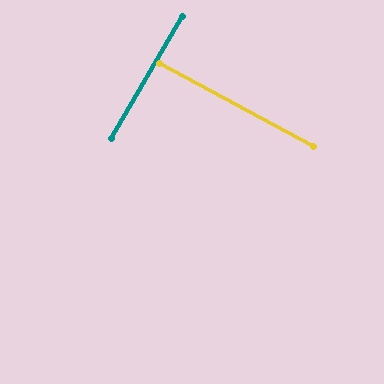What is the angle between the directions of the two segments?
Approximately 88 degrees.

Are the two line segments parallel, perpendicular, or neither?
Perpendicular — they meet at approximately 88°.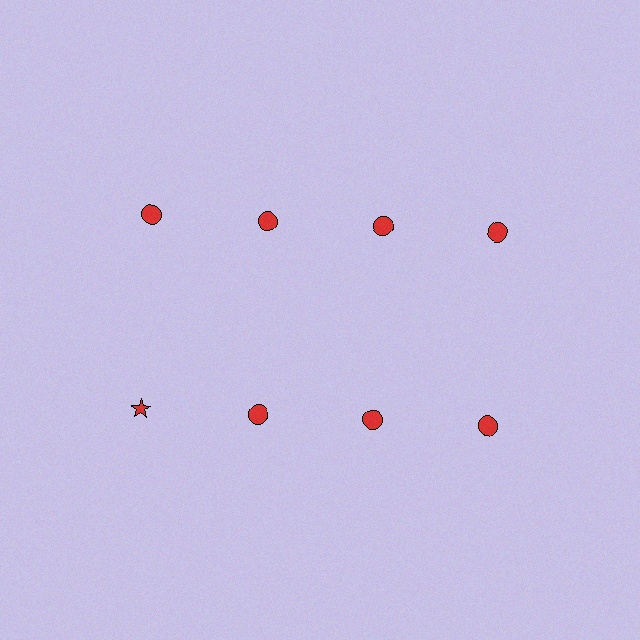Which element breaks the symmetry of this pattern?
The red star in the second row, leftmost column breaks the symmetry. All other shapes are red circles.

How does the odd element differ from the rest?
It has a different shape: star instead of circle.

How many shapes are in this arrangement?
There are 8 shapes arranged in a grid pattern.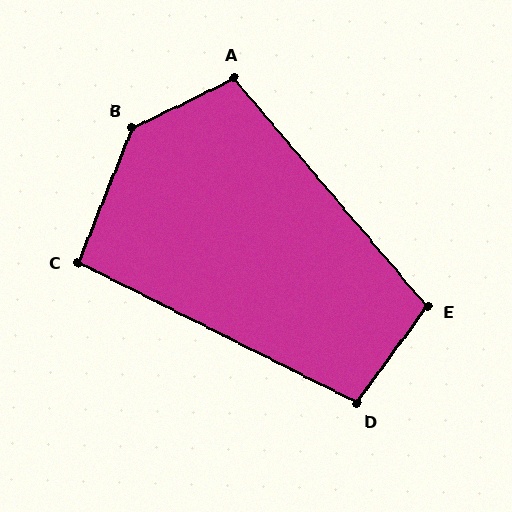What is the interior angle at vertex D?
Approximately 99 degrees (obtuse).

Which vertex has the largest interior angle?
B, at approximately 137 degrees.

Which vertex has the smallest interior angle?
C, at approximately 95 degrees.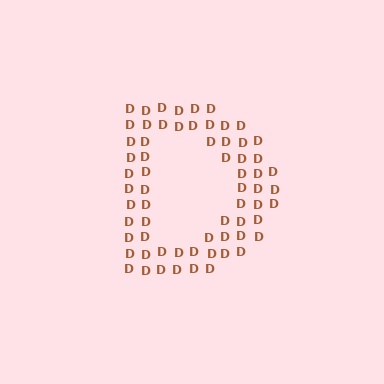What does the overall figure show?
The overall figure shows the letter D.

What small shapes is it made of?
It is made of small letter D's.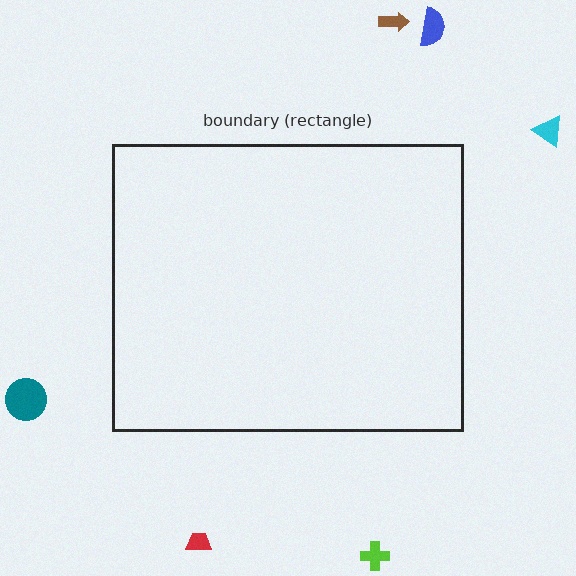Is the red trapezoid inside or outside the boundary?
Outside.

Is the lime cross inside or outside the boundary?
Outside.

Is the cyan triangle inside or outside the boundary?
Outside.